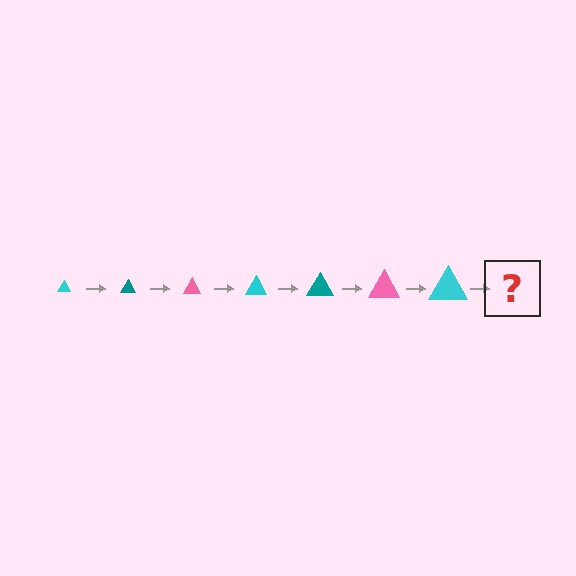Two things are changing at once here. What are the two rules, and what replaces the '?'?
The two rules are that the triangle grows larger each step and the color cycles through cyan, teal, and pink. The '?' should be a teal triangle, larger than the previous one.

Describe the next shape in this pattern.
It should be a teal triangle, larger than the previous one.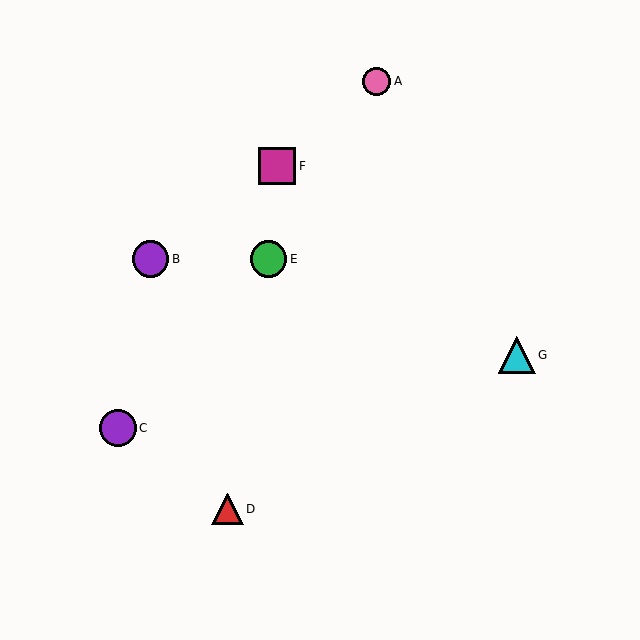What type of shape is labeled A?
Shape A is a pink circle.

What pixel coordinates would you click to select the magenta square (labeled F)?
Click at (277, 166) to select the magenta square F.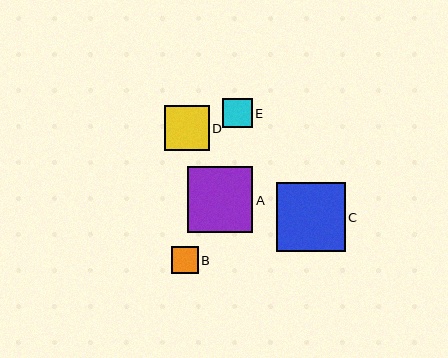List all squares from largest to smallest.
From largest to smallest: C, A, D, E, B.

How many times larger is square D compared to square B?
Square D is approximately 1.7 times the size of square B.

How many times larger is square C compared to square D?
Square C is approximately 1.5 times the size of square D.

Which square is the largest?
Square C is the largest with a size of approximately 69 pixels.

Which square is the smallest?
Square B is the smallest with a size of approximately 27 pixels.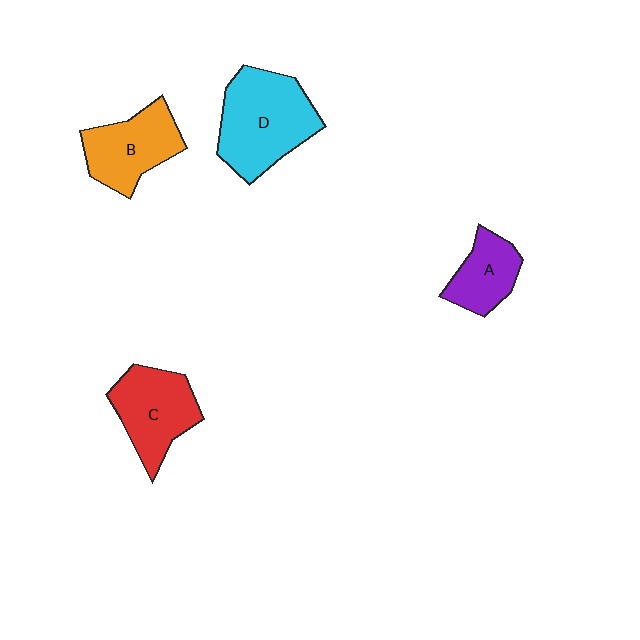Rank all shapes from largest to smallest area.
From largest to smallest: D (cyan), C (red), B (orange), A (purple).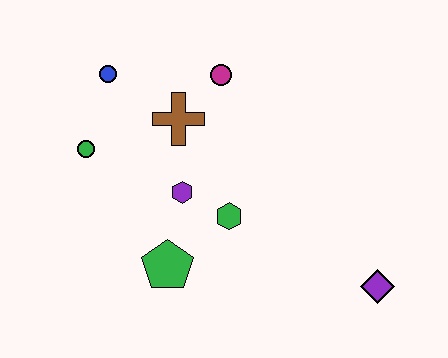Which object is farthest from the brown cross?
The purple diamond is farthest from the brown cross.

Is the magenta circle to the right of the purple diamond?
No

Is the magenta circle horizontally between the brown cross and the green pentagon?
No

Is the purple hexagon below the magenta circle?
Yes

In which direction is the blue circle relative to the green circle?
The blue circle is above the green circle.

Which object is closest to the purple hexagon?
The green hexagon is closest to the purple hexagon.